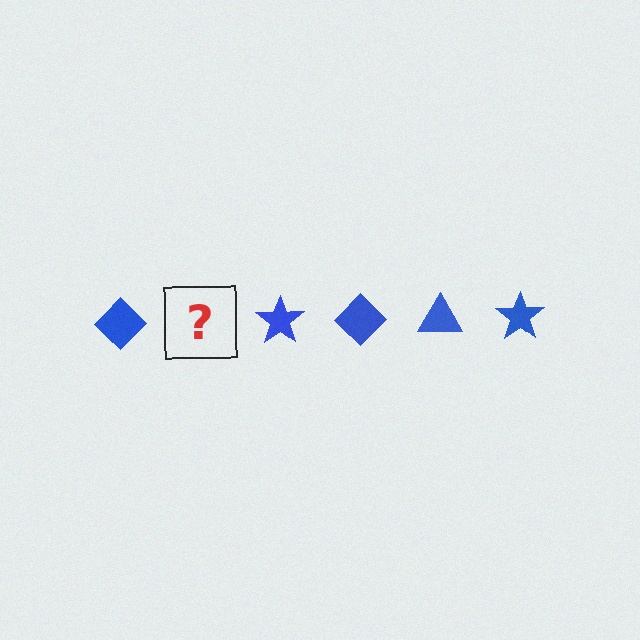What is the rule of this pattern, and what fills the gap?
The rule is that the pattern cycles through diamond, triangle, star shapes in blue. The gap should be filled with a blue triangle.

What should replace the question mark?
The question mark should be replaced with a blue triangle.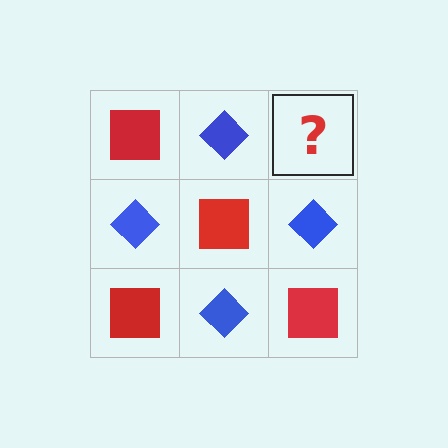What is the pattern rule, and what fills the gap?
The rule is that it alternates red square and blue diamond in a checkerboard pattern. The gap should be filled with a red square.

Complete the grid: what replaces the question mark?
The question mark should be replaced with a red square.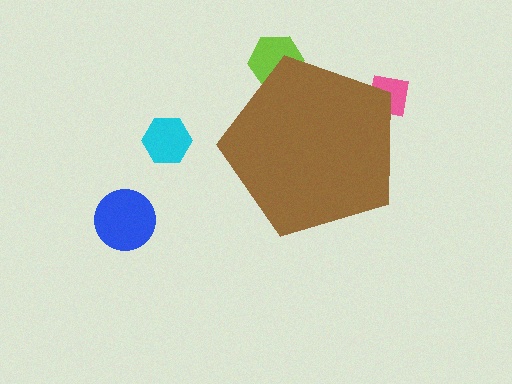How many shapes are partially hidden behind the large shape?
2 shapes are partially hidden.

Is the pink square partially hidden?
Yes, the pink square is partially hidden behind the brown pentagon.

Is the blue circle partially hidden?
No, the blue circle is fully visible.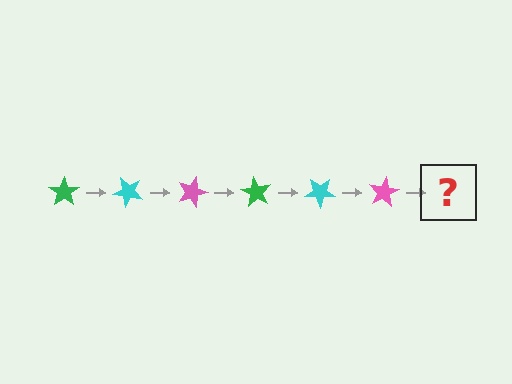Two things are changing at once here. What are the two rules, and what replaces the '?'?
The two rules are that it rotates 45 degrees each step and the color cycles through green, cyan, and pink. The '?' should be a green star, rotated 270 degrees from the start.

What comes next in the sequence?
The next element should be a green star, rotated 270 degrees from the start.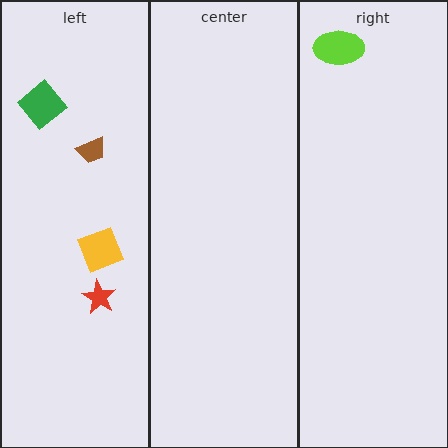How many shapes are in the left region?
4.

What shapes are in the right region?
The lime ellipse.